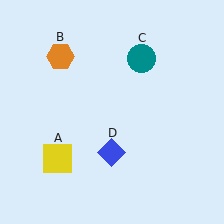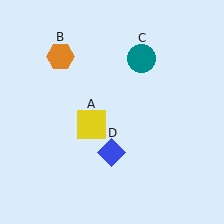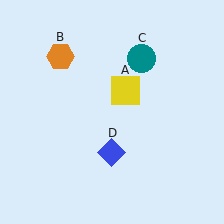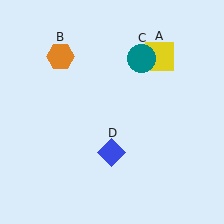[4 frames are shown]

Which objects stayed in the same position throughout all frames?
Orange hexagon (object B) and teal circle (object C) and blue diamond (object D) remained stationary.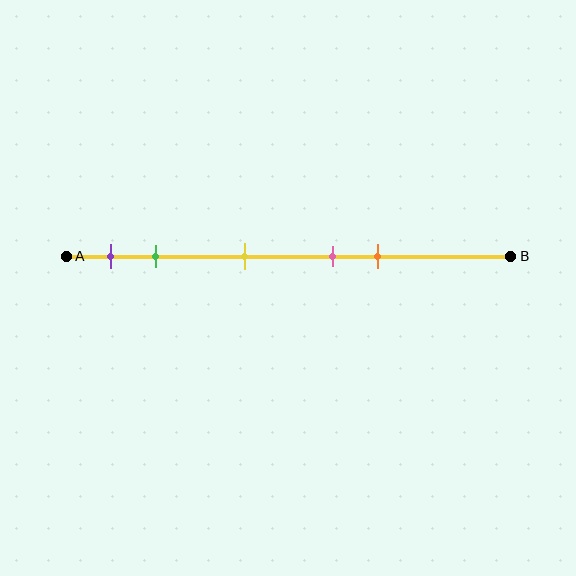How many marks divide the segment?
There are 5 marks dividing the segment.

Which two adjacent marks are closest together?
The pink and orange marks are the closest adjacent pair.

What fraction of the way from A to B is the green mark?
The green mark is approximately 20% (0.2) of the way from A to B.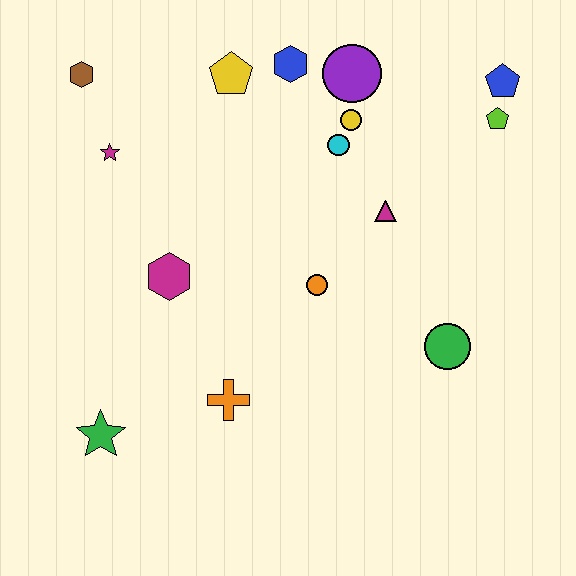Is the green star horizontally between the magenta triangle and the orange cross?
No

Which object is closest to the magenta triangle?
The cyan circle is closest to the magenta triangle.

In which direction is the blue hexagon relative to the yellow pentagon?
The blue hexagon is to the right of the yellow pentagon.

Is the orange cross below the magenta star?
Yes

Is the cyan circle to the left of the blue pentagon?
Yes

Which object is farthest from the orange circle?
The brown hexagon is farthest from the orange circle.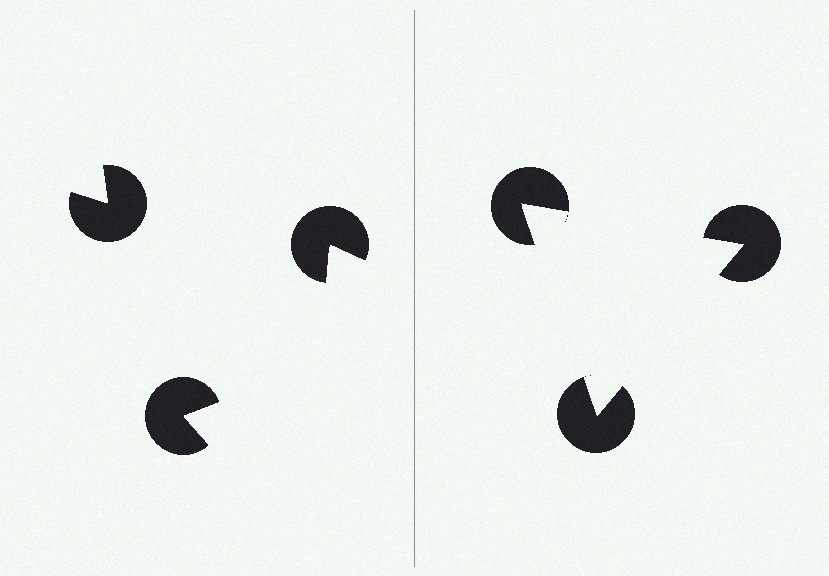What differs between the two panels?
The pac-man discs are positioned identically on both sides; only the wedge orientations differ. On the right they align to a triangle; on the left they are misaligned.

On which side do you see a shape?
An illusory triangle appears on the right side. On the left side the wedge cuts are rotated, so no coherent shape forms.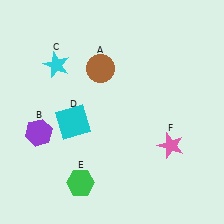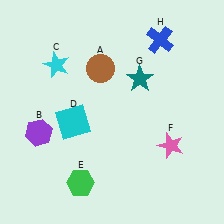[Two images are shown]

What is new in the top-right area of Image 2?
A teal star (G) was added in the top-right area of Image 2.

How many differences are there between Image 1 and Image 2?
There are 2 differences between the two images.